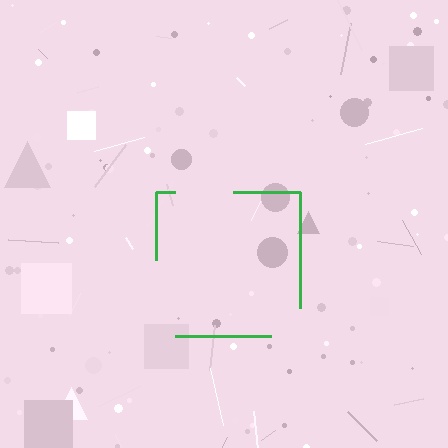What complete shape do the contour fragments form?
The contour fragments form a square.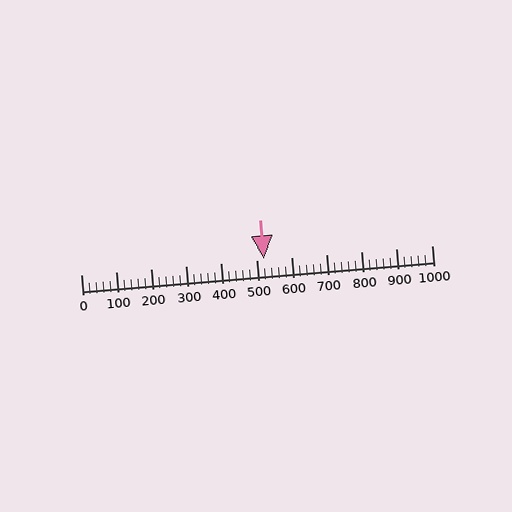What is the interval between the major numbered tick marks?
The major tick marks are spaced 100 units apart.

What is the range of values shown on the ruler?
The ruler shows values from 0 to 1000.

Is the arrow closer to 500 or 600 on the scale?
The arrow is closer to 500.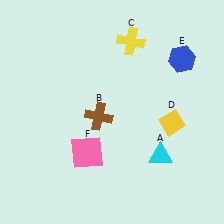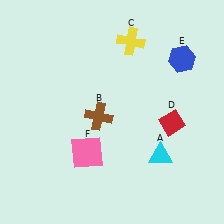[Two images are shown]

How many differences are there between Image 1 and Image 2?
There is 1 difference between the two images.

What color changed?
The diamond (D) changed from yellow in Image 1 to red in Image 2.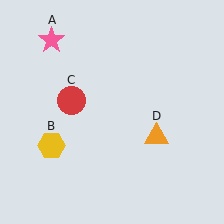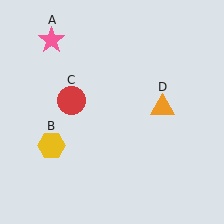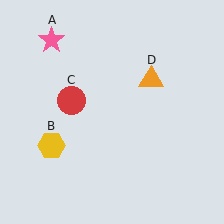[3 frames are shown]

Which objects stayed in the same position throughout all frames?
Pink star (object A) and yellow hexagon (object B) and red circle (object C) remained stationary.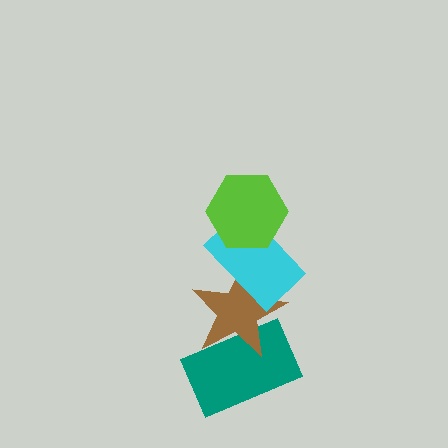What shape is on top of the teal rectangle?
The brown star is on top of the teal rectangle.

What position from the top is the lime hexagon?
The lime hexagon is 1st from the top.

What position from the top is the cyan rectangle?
The cyan rectangle is 2nd from the top.